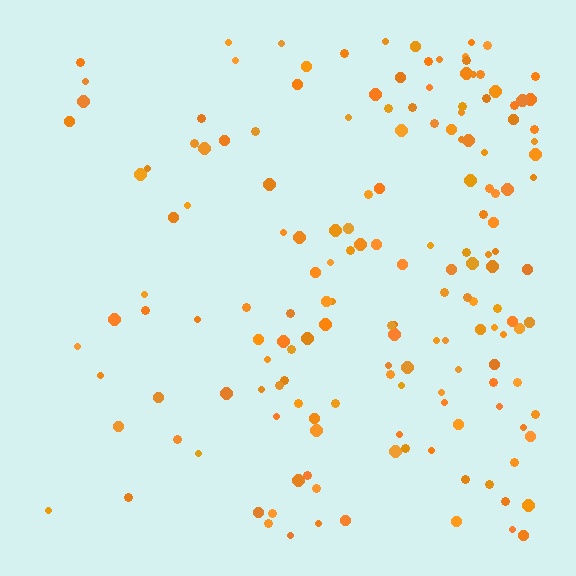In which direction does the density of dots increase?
From left to right, with the right side densest.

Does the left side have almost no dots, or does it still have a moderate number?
Still a moderate number, just noticeably fewer than the right.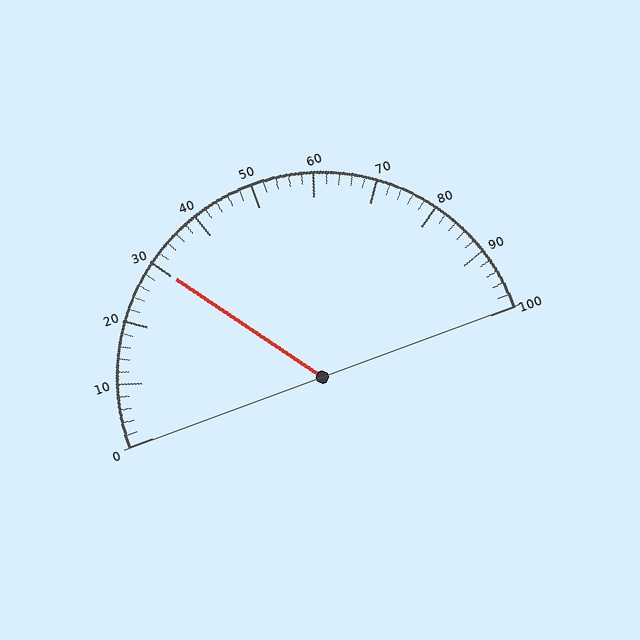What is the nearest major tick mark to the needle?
The nearest major tick mark is 30.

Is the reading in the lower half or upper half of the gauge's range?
The reading is in the lower half of the range (0 to 100).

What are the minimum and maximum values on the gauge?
The gauge ranges from 0 to 100.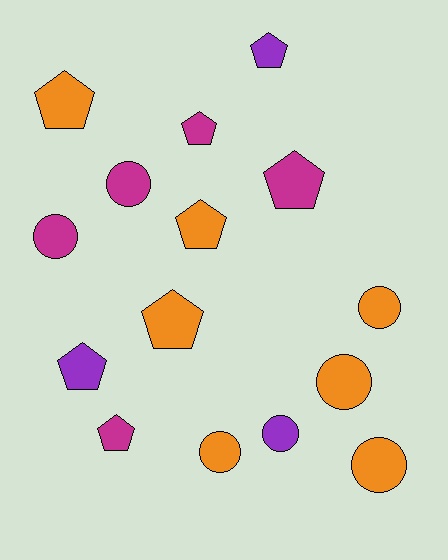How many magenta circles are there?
There are 2 magenta circles.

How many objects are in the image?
There are 15 objects.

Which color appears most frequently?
Orange, with 7 objects.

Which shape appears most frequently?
Pentagon, with 8 objects.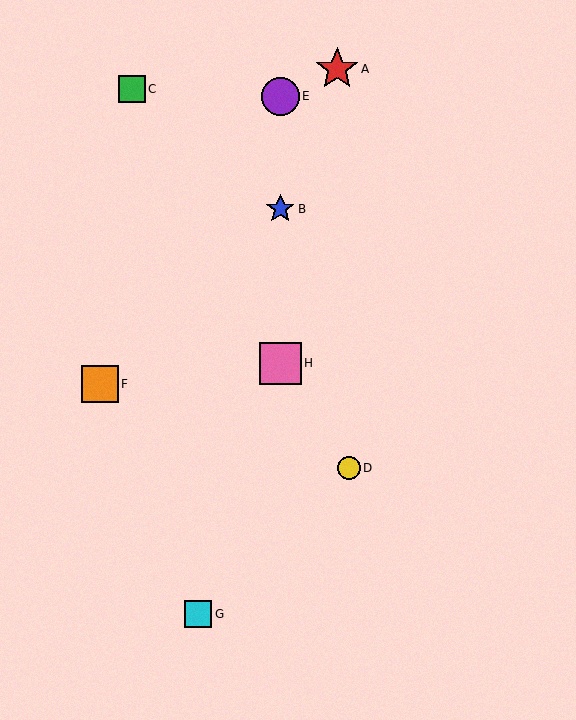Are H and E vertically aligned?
Yes, both are at x≈280.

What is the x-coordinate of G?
Object G is at x≈198.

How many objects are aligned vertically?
3 objects (B, E, H) are aligned vertically.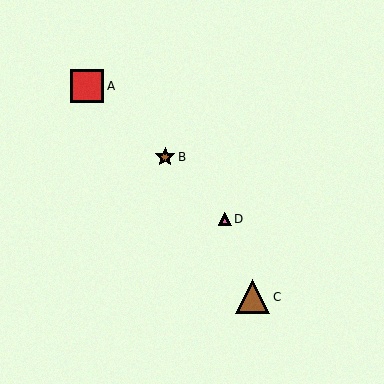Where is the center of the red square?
The center of the red square is at (87, 86).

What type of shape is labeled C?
Shape C is a brown triangle.